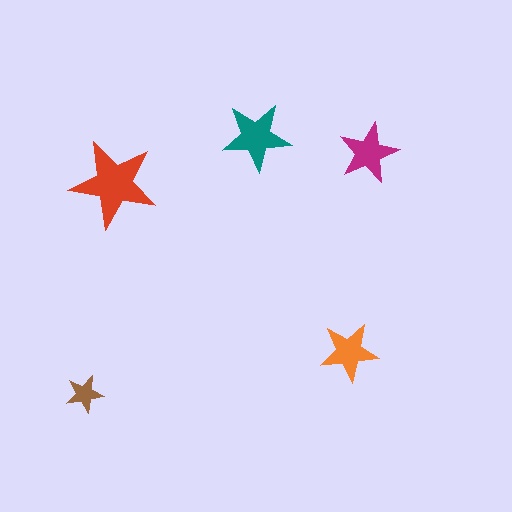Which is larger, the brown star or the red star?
The red one.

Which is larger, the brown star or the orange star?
The orange one.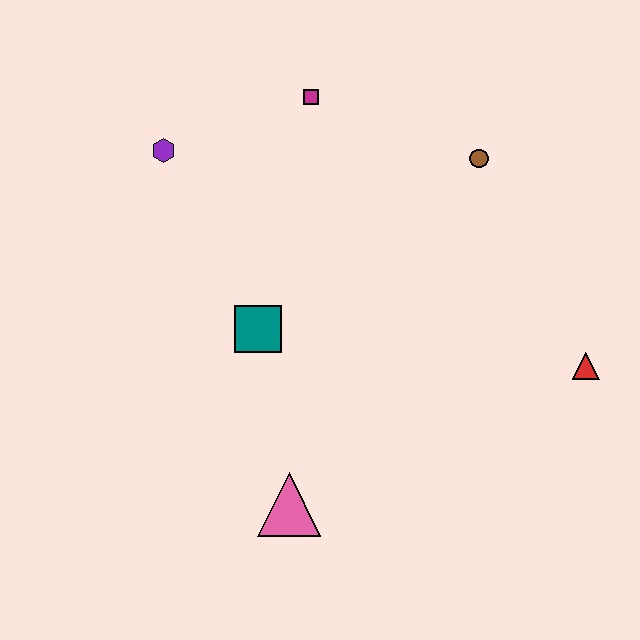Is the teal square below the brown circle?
Yes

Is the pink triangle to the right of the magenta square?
No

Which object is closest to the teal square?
The pink triangle is closest to the teal square.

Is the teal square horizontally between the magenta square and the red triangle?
No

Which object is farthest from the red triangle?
The purple hexagon is farthest from the red triangle.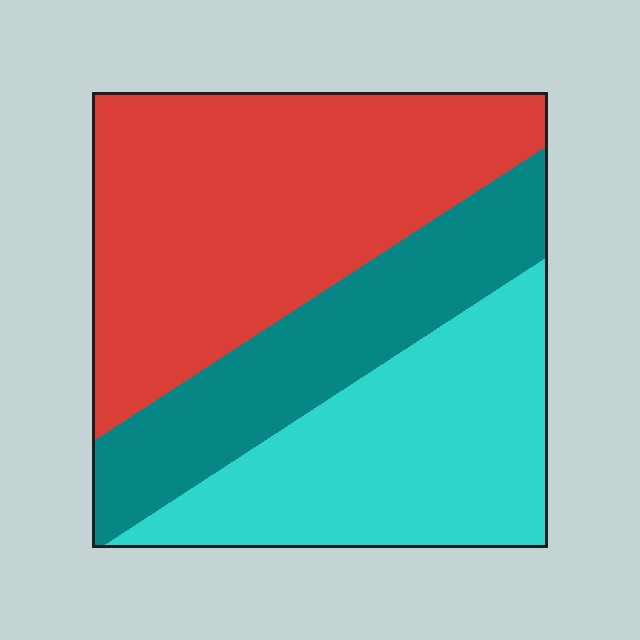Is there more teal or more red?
Red.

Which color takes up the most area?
Red, at roughly 45%.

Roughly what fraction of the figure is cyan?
Cyan takes up about one third (1/3) of the figure.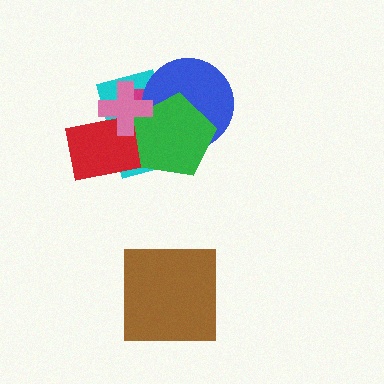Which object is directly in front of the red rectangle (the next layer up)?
The green pentagon is directly in front of the red rectangle.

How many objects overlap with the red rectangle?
4 objects overlap with the red rectangle.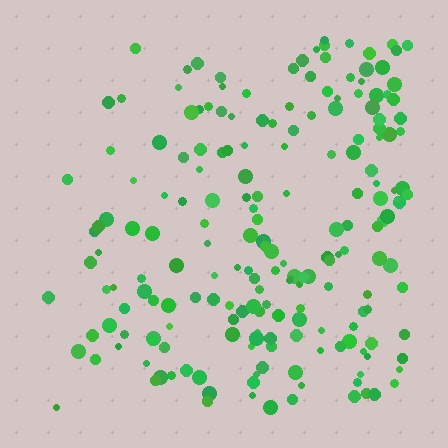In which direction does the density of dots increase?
From left to right, with the right side densest.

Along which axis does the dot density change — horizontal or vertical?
Horizontal.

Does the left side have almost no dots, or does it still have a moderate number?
Still a moderate number, just noticeably fewer than the right.